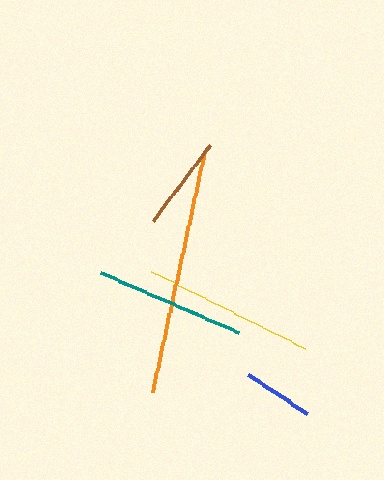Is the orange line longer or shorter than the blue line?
The orange line is longer than the blue line.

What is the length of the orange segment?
The orange segment is approximately 246 pixels long.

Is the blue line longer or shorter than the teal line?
The teal line is longer than the blue line.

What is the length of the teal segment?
The teal segment is approximately 151 pixels long.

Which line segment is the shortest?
The blue line is the shortest at approximately 71 pixels.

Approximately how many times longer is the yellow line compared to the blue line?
The yellow line is approximately 2.5 times the length of the blue line.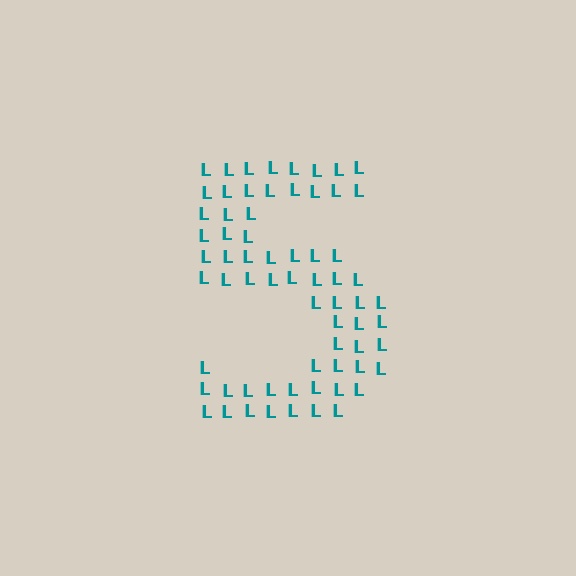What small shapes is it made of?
It is made of small letter L's.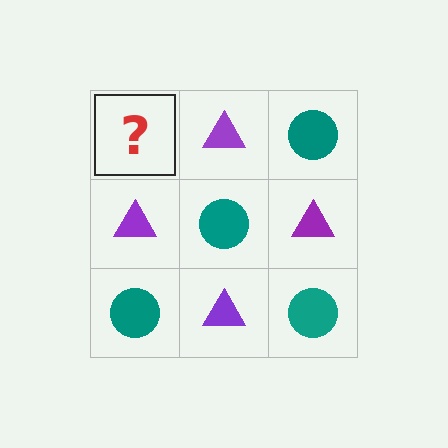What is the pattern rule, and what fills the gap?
The rule is that it alternates teal circle and purple triangle in a checkerboard pattern. The gap should be filled with a teal circle.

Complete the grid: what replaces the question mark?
The question mark should be replaced with a teal circle.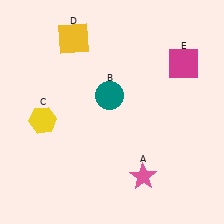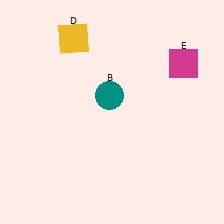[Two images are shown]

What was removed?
The pink star (A), the yellow hexagon (C) were removed in Image 2.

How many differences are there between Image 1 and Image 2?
There are 2 differences between the two images.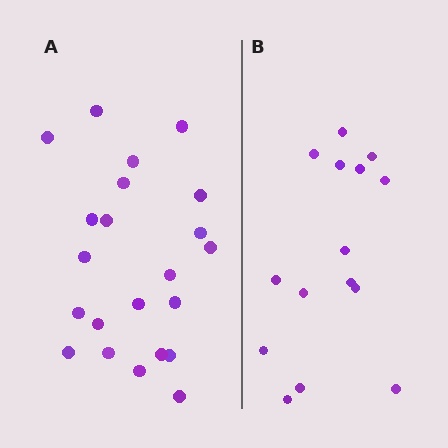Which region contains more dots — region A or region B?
Region A (the left region) has more dots.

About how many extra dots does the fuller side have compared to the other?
Region A has roughly 8 or so more dots than region B.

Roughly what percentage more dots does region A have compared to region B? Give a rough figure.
About 45% more.